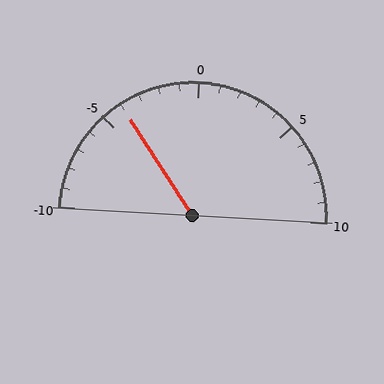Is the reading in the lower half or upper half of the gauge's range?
The reading is in the lower half of the range (-10 to 10).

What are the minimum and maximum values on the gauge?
The gauge ranges from -10 to 10.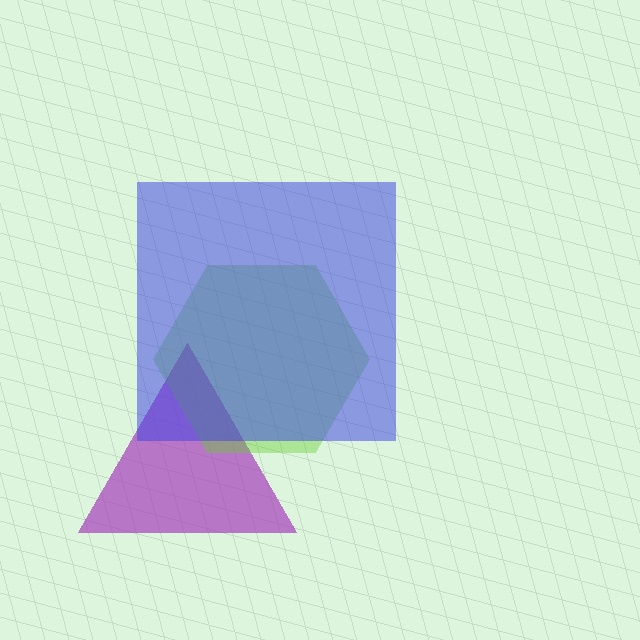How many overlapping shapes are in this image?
There are 3 overlapping shapes in the image.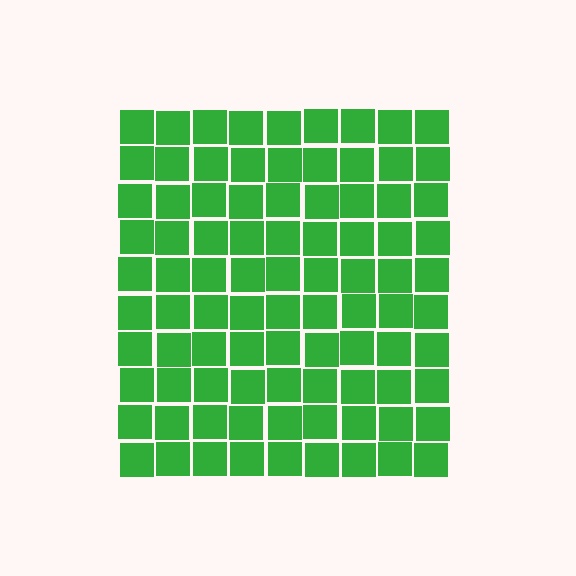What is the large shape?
The large shape is a square.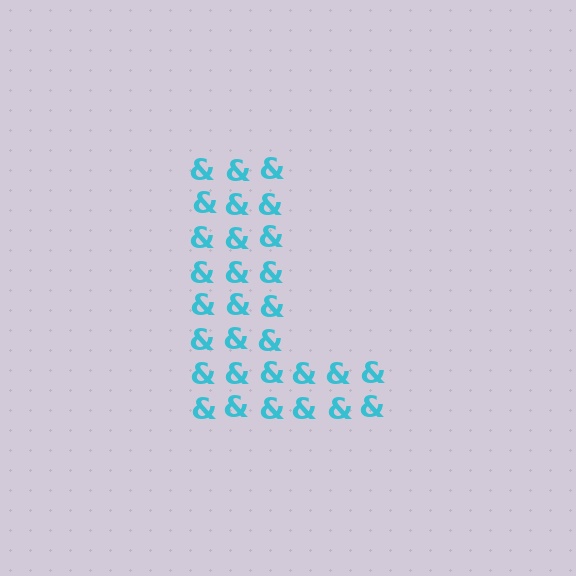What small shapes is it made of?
It is made of small ampersands.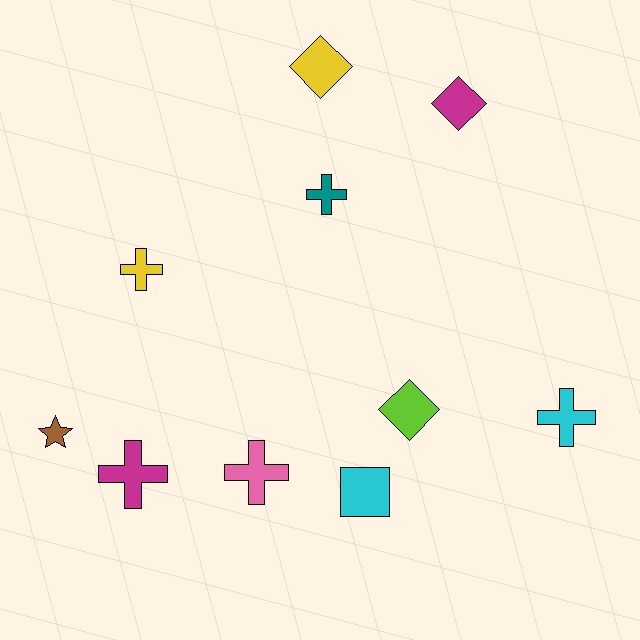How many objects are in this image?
There are 10 objects.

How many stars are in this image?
There is 1 star.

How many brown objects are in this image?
There is 1 brown object.